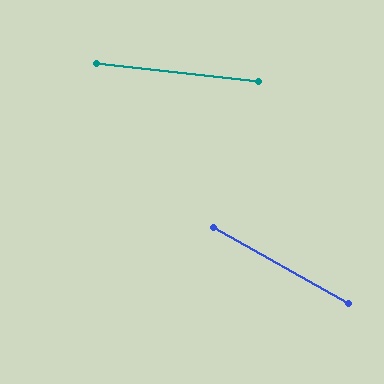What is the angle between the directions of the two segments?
Approximately 23 degrees.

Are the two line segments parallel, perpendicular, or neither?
Neither parallel nor perpendicular — they differ by about 23°.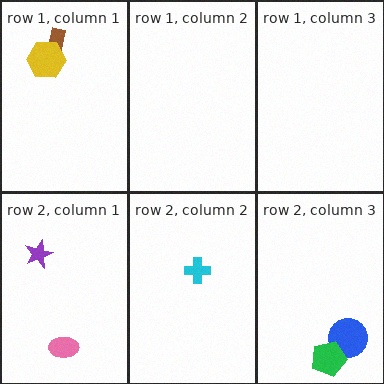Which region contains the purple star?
The row 2, column 1 region.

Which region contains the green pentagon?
The row 2, column 3 region.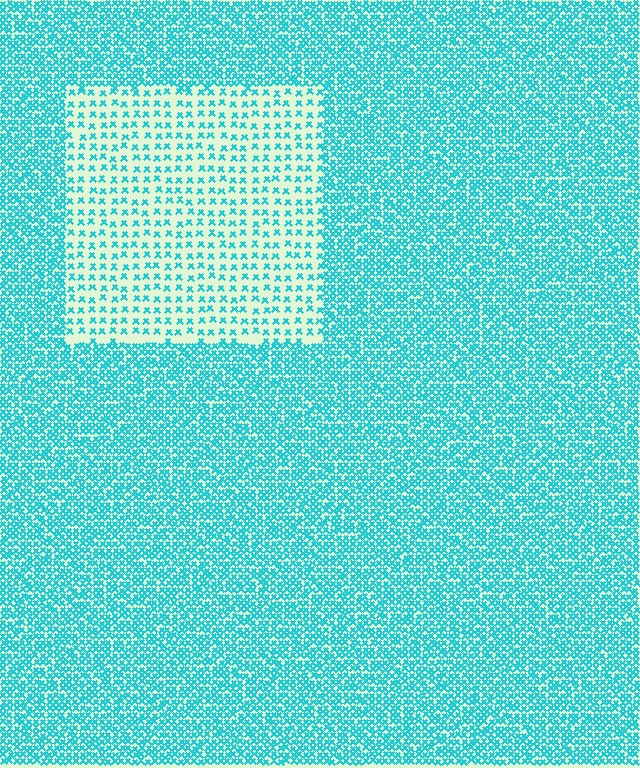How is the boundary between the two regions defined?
The boundary is defined by a change in element density (approximately 2.7x ratio). All elements are the same color, size, and shape.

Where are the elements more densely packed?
The elements are more densely packed outside the rectangle boundary.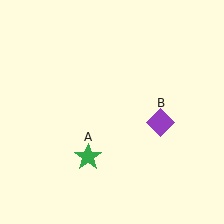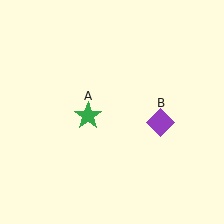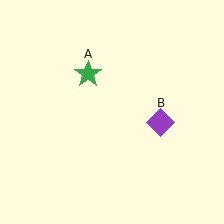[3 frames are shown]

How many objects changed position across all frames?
1 object changed position: green star (object A).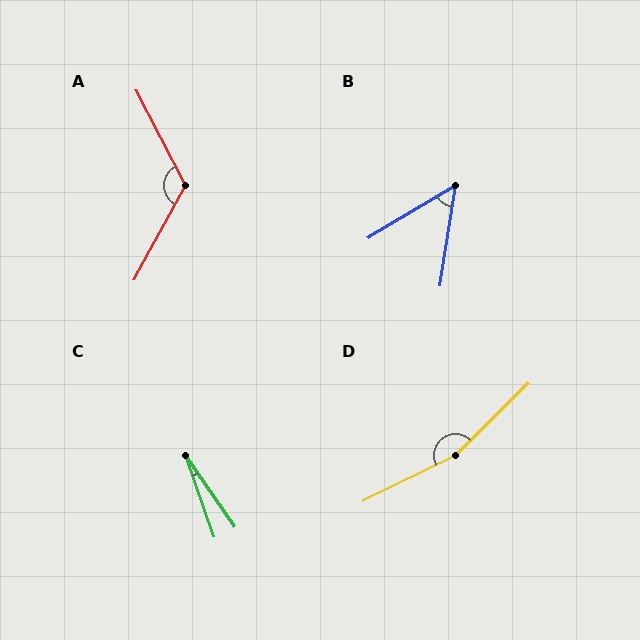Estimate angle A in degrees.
Approximately 125 degrees.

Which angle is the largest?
D, at approximately 162 degrees.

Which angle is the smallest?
C, at approximately 16 degrees.